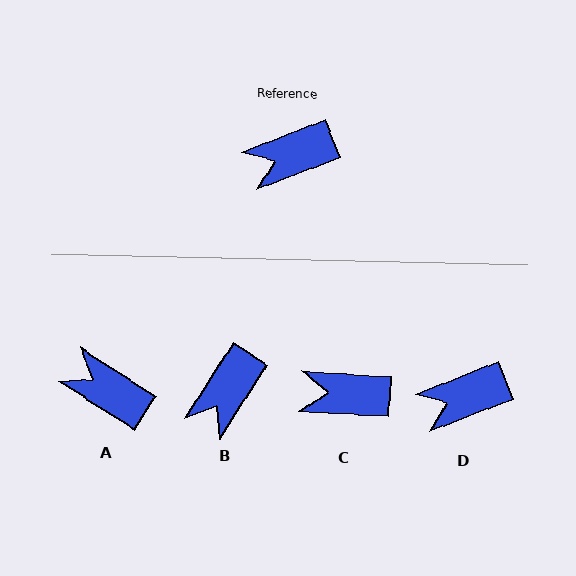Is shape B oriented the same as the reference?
No, it is off by about 36 degrees.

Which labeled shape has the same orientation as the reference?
D.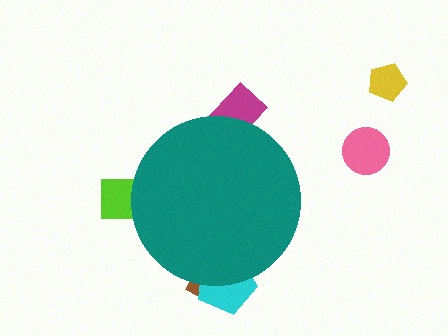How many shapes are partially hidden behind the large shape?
4 shapes are partially hidden.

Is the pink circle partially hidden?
No, the pink circle is fully visible.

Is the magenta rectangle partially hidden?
Yes, the magenta rectangle is partially hidden behind the teal circle.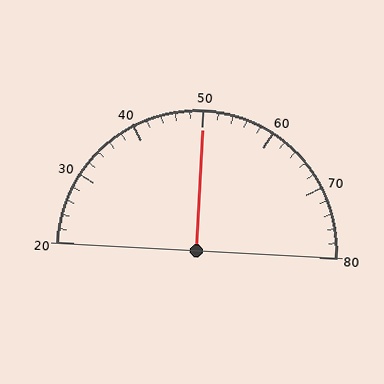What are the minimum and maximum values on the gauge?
The gauge ranges from 20 to 80.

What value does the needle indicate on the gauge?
The needle indicates approximately 50.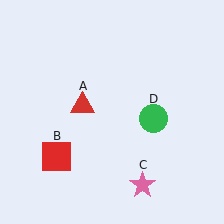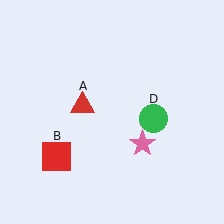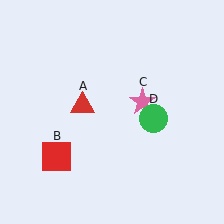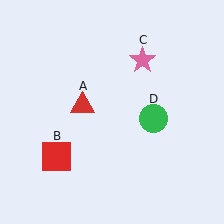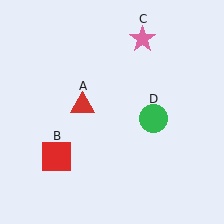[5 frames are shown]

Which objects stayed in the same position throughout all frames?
Red triangle (object A) and red square (object B) and green circle (object D) remained stationary.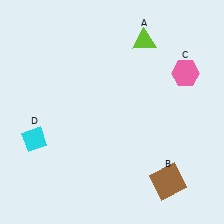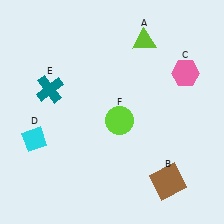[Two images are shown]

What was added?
A teal cross (E), a lime circle (F) were added in Image 2.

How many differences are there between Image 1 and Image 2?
There are 2 differences between the two images.